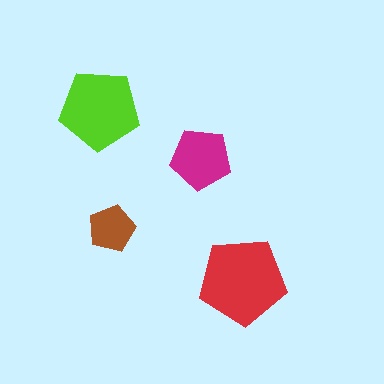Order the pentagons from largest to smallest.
the red one, the lime one, the magenta one, the brown one.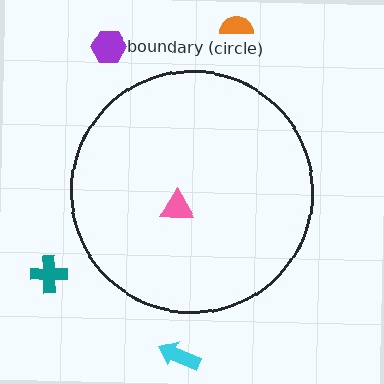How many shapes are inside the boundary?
1 inside, 4 outside.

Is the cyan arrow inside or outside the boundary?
Outside.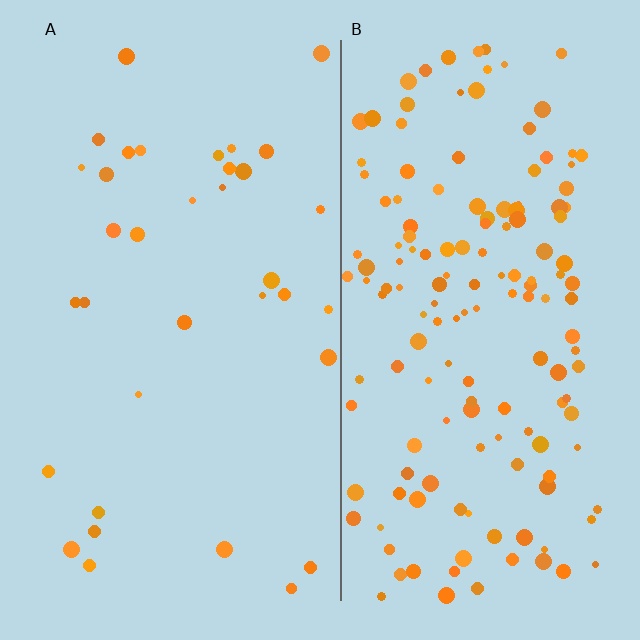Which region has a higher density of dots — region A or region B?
B (the right).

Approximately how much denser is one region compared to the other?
Approximately 4.5× — region B over region A.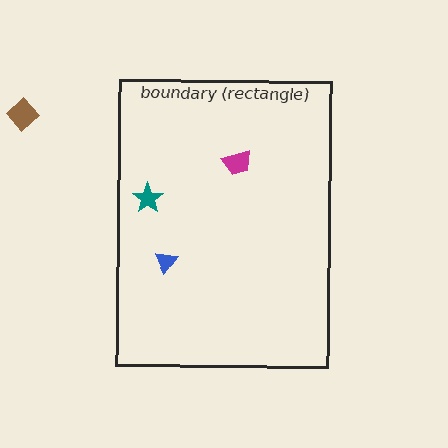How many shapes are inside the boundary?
3 inside, 1 outside.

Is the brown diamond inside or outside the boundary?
Outside.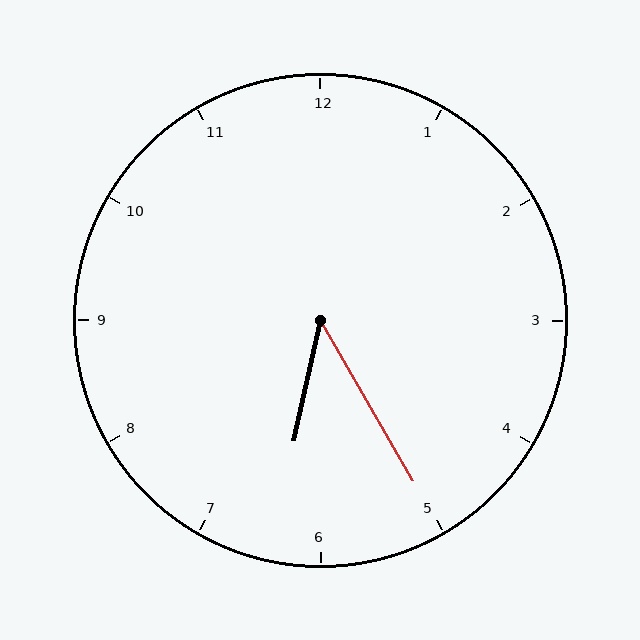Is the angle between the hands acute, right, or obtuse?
It is acute.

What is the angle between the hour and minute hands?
Approximately 42 degrees.